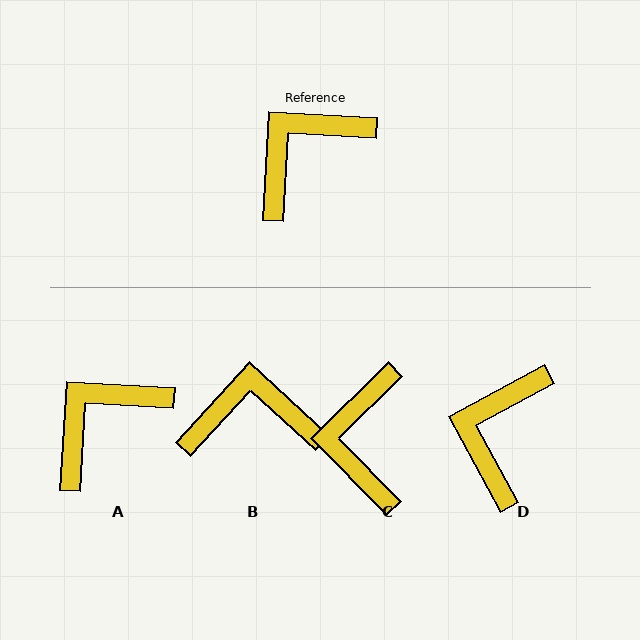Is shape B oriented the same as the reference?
No, it is off by about 39 degrees.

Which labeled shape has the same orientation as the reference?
A.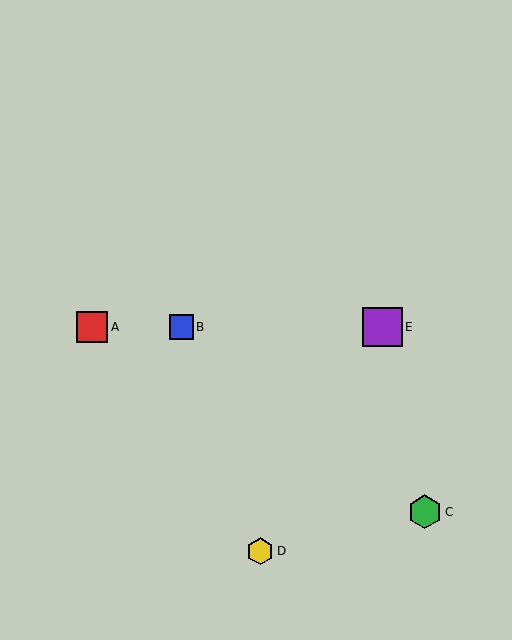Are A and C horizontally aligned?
No, A is at y≈327 and C is at y≈512.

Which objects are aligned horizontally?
Objects A, B, E are aligned horizontally.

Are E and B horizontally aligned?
Yes, both are at y≈327.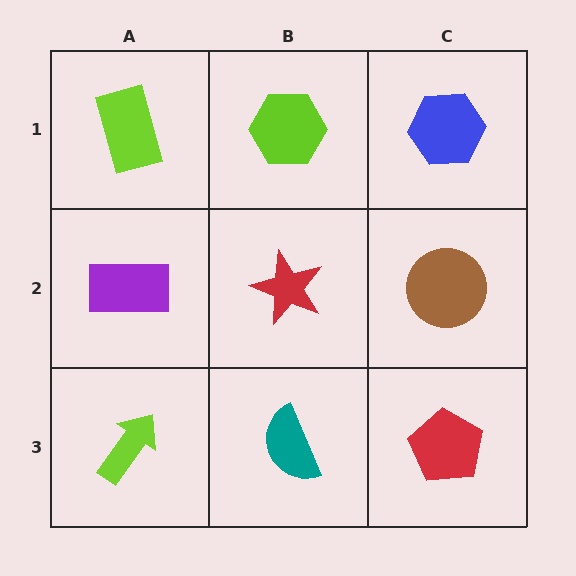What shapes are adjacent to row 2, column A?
A lime rectangle (row 1, column A), a lime arrow (row 3, column A), a red star (row 2, column B).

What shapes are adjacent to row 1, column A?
A purple rectangle (row 2, column A), a lime hexagon (row 1, column B).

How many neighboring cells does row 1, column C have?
2.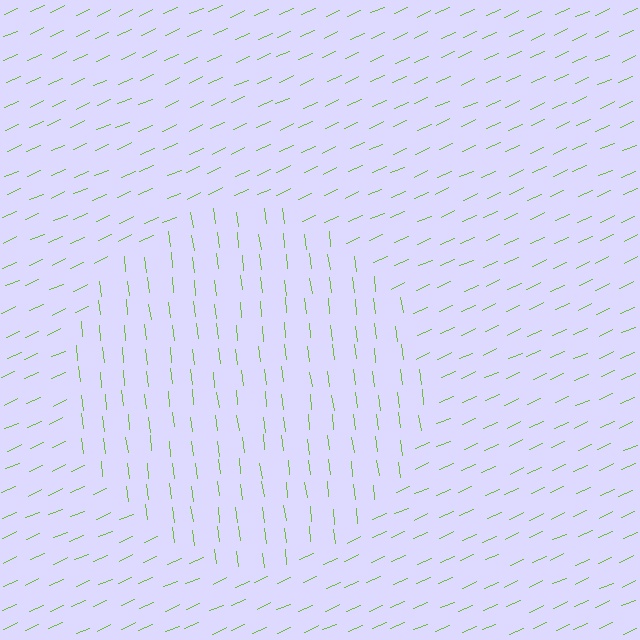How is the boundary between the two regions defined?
The boundary is defined purely by a change in line orientation (approximately 73 degrees difference). All lines are the same color and thickness.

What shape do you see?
I see a circle.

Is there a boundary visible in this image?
Yes, there is a texture boundary formed by a change in line orientation.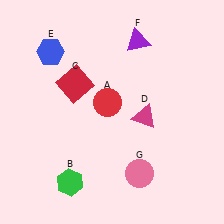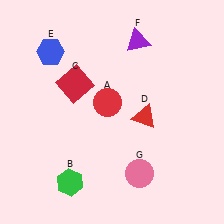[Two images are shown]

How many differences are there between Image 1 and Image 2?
There is 1 difference between the two images.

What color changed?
The triangle (D) changed from magenta in Image 1 to red in Image 2.